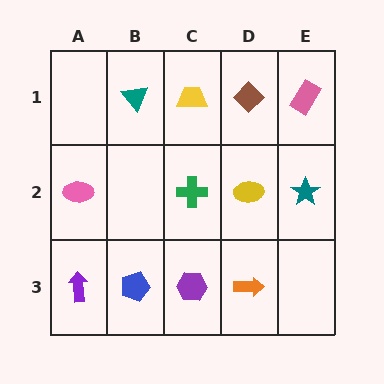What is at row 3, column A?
A purple arrow.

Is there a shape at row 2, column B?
No, that cell is empty.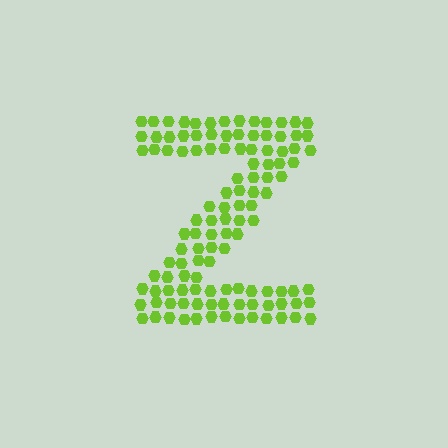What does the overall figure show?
The overall figure shows the letter Z.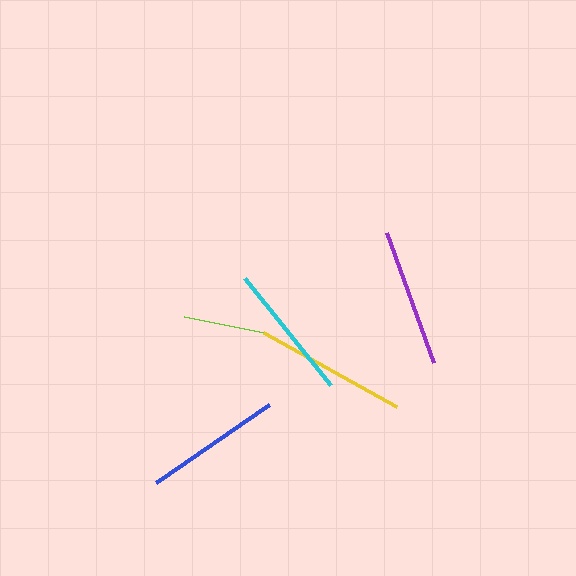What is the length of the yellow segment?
The yellow segment is approximately 152 pixels long.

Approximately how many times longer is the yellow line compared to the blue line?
The yellow line is approximately 1.1 times the length of the blue line.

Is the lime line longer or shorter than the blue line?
The blue line is longer than the lime line.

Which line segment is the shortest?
The lime line is the shortest at approximately 81 pixels.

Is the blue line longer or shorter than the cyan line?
The blue line is longer than the cyan line.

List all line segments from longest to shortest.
From longest to shortest: yellow, purple, blue, cyan, lime.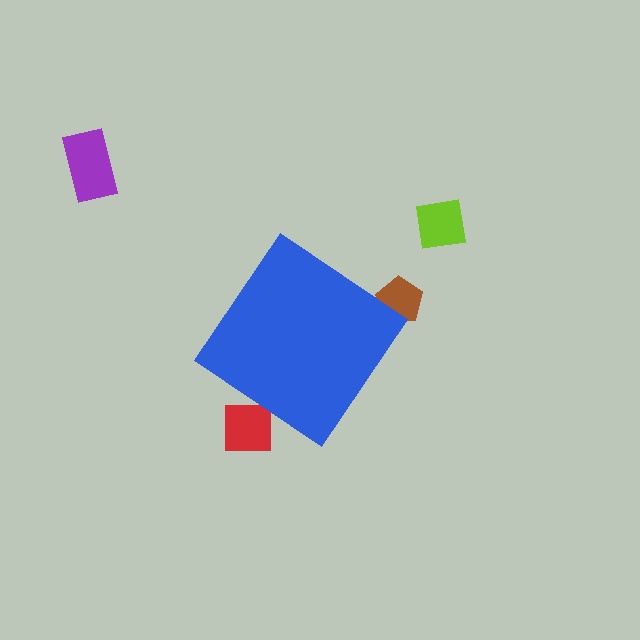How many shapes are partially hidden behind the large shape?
2 shapes are partially hidden.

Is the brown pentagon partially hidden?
Yes, the brown pentagon is partially hidden behind the blue diamond.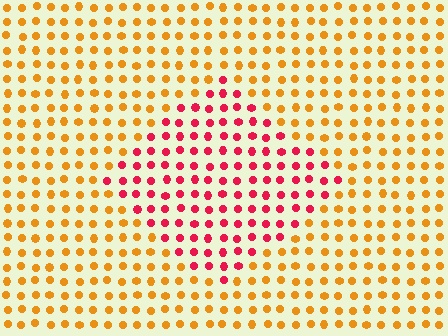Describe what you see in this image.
The image is filled with small orange elements in a uniform arrangement. A diamond-shaped region is visible where the elements are tinted to a slightly different hue, forming a subtle color boundary.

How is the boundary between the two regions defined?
The boundary is defined purely by a slight shift in hue (about 50 degrees). Spacing, size, and orientation are identical on both sides.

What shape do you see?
I see a diamond.